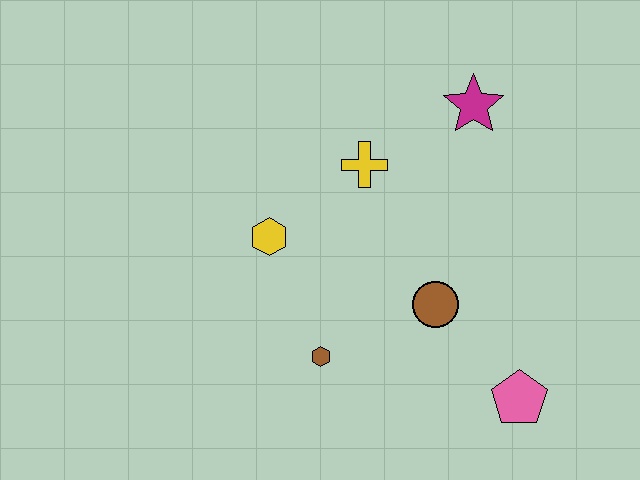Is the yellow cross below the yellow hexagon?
No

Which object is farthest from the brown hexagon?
The magenta star is farthest from the brown hexagon.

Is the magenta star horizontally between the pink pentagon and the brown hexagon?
Yes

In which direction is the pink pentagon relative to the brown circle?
The pink pentagon is below the brown circle.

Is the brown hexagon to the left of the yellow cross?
Yes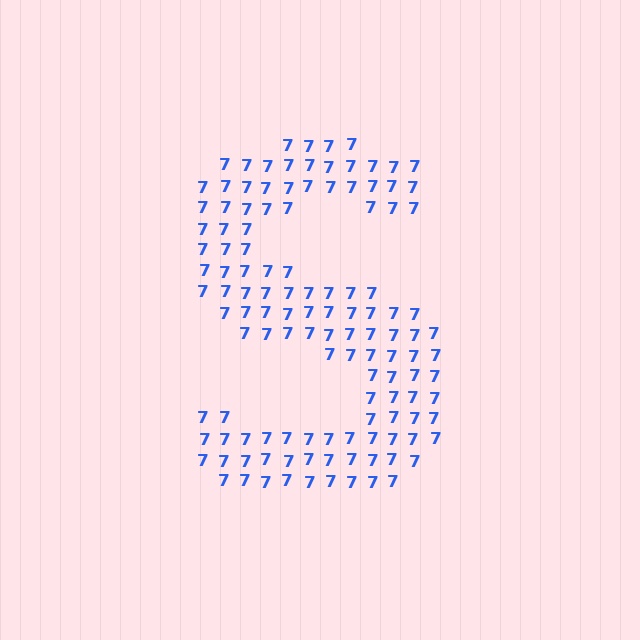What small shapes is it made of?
It is made of small digit 7's.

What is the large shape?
The large shape is the letter S.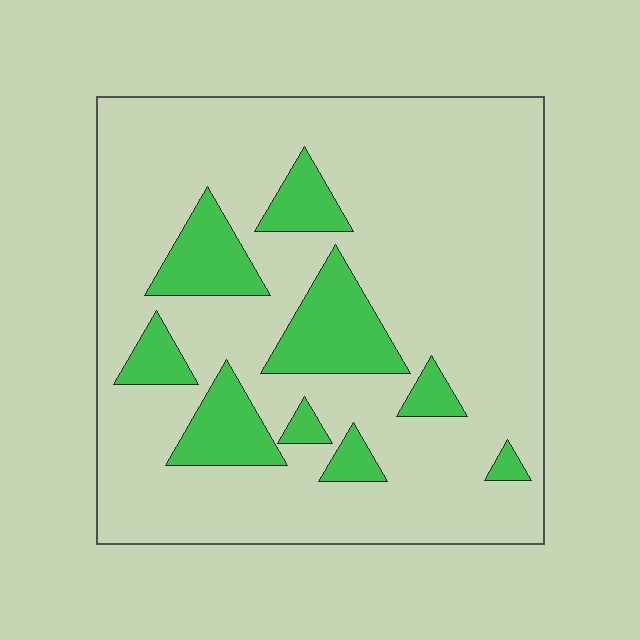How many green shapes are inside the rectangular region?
9.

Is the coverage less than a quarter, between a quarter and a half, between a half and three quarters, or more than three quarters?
Less than a quarter.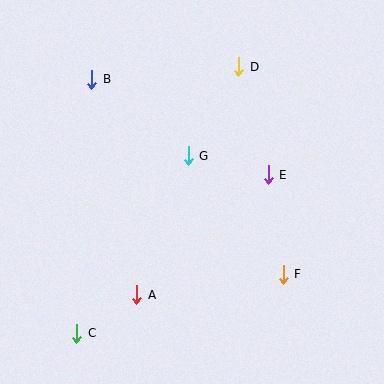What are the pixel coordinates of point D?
Point D is at (239, 67).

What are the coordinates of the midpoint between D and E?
The midpoint between D and E is at (253, 121).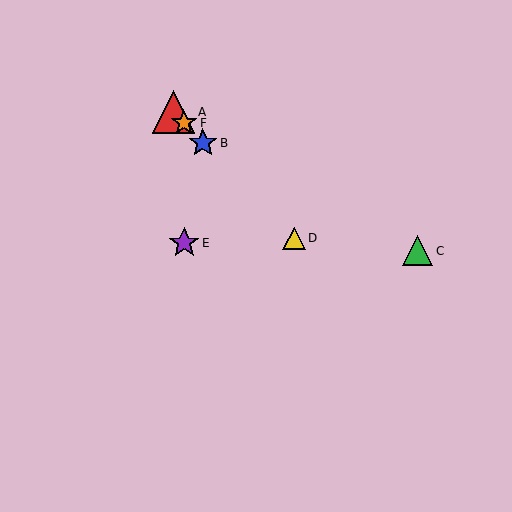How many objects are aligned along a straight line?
4 objects (A, B, D, F) are aligned along a straight line.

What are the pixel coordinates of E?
Object E is at (184, 243).